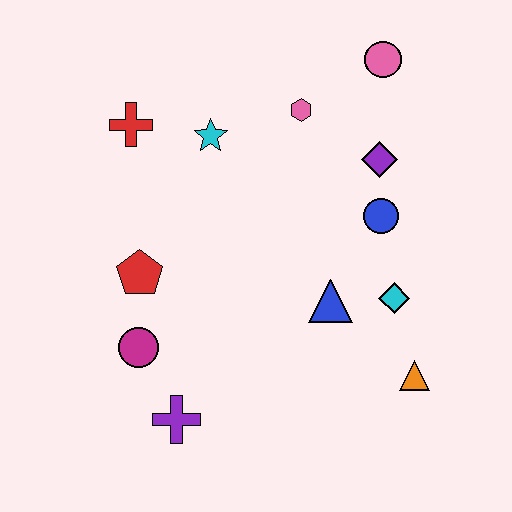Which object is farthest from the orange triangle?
The red cross is farthest from the orange triangle.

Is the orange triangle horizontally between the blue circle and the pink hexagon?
No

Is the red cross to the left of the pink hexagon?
Yes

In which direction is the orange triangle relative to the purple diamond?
The orange triangle is below the purple diamond.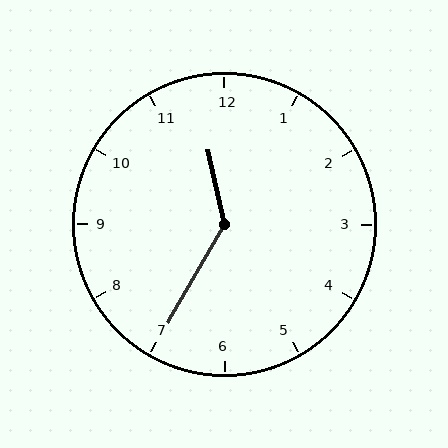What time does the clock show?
11:35.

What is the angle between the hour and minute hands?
Approximately 138 degrees.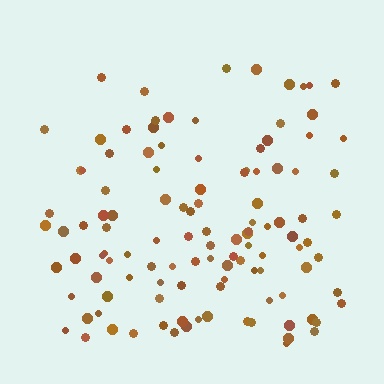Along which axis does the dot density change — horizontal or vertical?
Vertical.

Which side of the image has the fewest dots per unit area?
The top.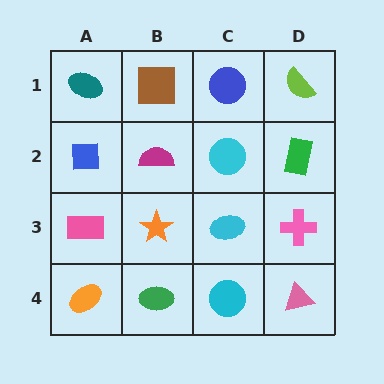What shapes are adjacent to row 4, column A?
A pink rectangle (row 3, column A), a green ellipse (row 4, column B).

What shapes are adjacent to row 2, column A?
A teal ellipse (row 1, column A), a pink rectangle (row 3, column A), a magenta semicircle (row 2, column B).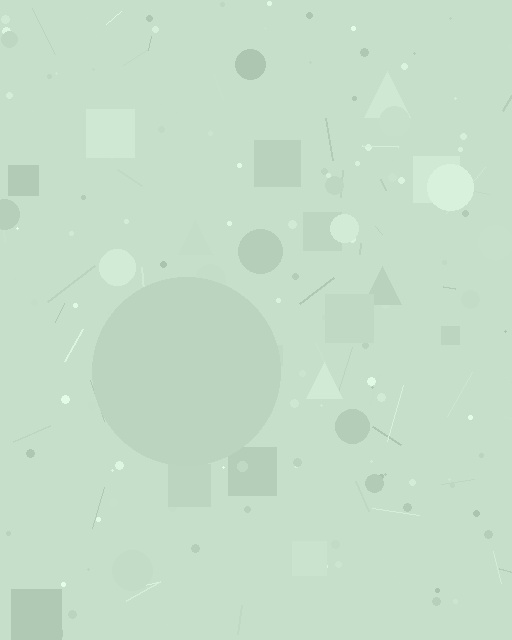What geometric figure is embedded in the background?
A circle is embedded in the background.